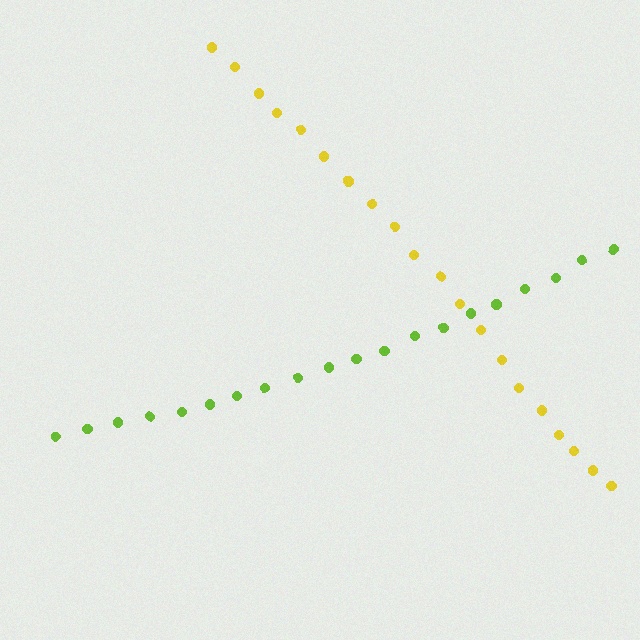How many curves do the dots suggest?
There are 2 distinct paths.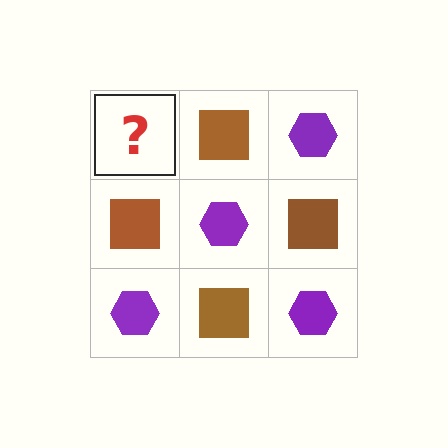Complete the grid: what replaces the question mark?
The question mark should be replaced with a purple hexagon.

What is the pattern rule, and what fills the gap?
The rule is that it alternates purple hexagon and brown square in a checkerboard pattern. The gap should be filled with a purple hexagon.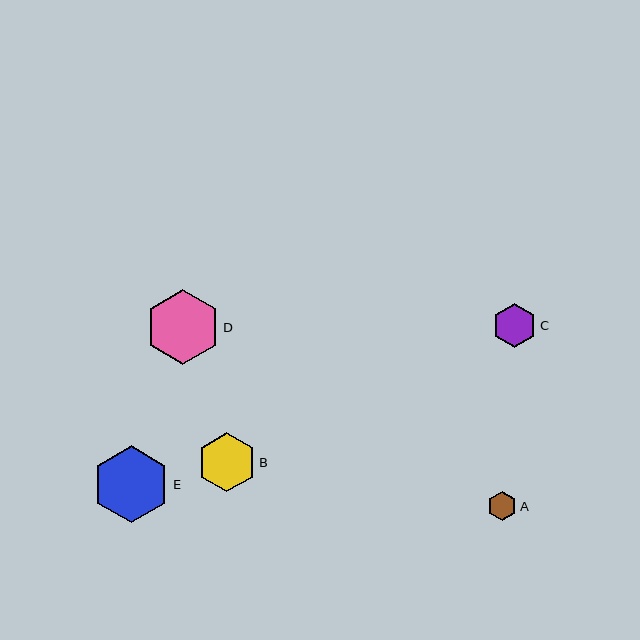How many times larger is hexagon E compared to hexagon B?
Hexagon E is approximately 1.3 times the size of hexagon B.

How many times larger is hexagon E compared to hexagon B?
Hexagon E is approximately 1.3 times the size of hexagon B.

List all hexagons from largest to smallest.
From largest to smallest: E, D, B, C, A.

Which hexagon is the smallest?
Hexagon A is the smallest with a size of approximately 29 pixels.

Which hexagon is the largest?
Hexagon E is the largest with a size of approximately 77 pixels.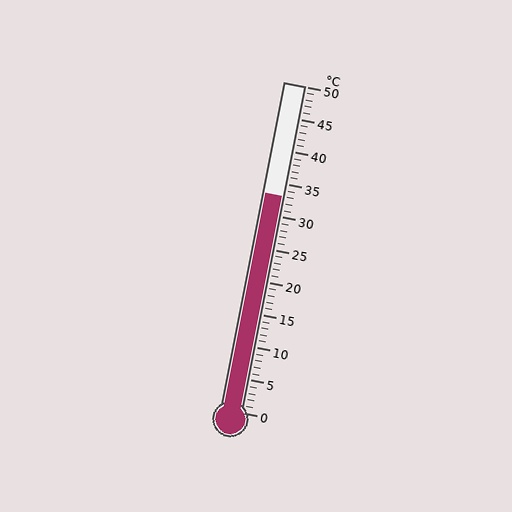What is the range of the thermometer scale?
The thermometer scale ranges from 0°C to 50°C.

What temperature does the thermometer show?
The thermometer shows approximately 33°C.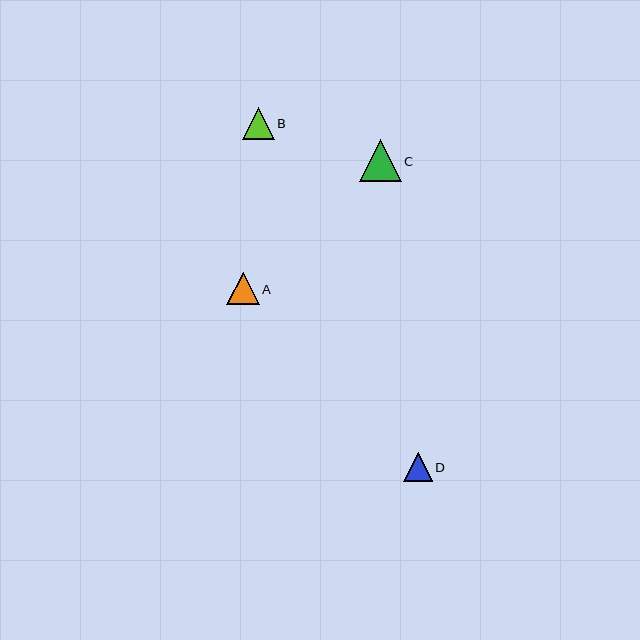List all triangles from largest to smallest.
From largest to smallest: C, A, B, D.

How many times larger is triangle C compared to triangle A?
Triangle C is approximately 1.3 times the size of triangle A.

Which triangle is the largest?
Triangle C is the largest with a size of approximately 41 pixels.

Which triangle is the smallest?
Triangle D is the smallest with a size of approximately 28 pixels.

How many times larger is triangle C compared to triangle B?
Triangle C is approximately 1.3 times the size of triangle B.